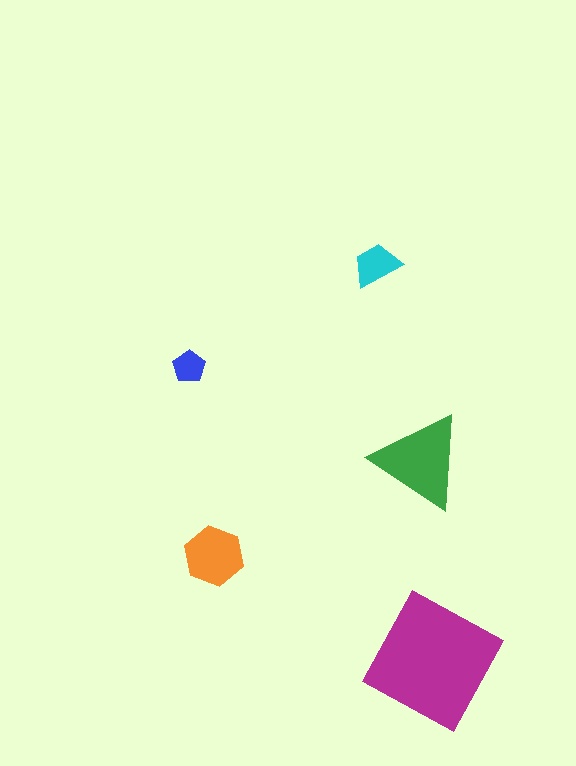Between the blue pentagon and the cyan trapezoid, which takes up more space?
The cyan trapezoid.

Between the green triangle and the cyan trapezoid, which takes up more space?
The green triangle.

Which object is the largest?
The magenta square.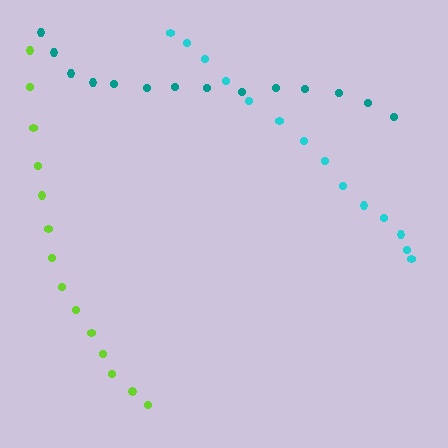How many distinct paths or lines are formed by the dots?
There are 3 distinct paths.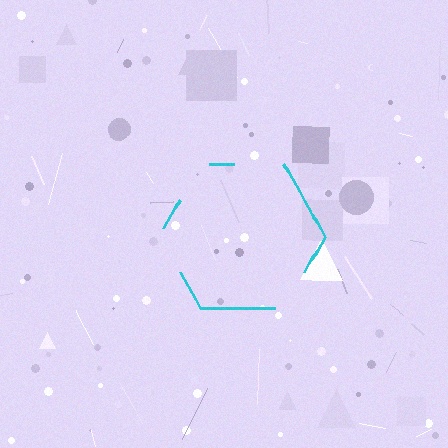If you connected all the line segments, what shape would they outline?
They would outline a hexagon.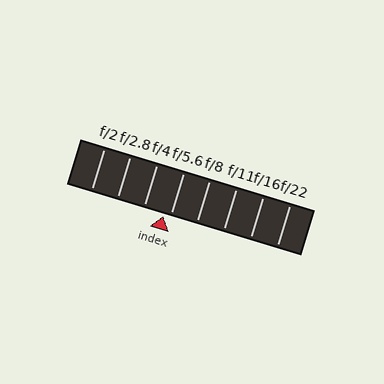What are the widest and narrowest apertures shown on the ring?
The widest aperture shown is f/2 and the narrowest is f/22.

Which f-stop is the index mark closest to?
The index mark is closest to f/5.6.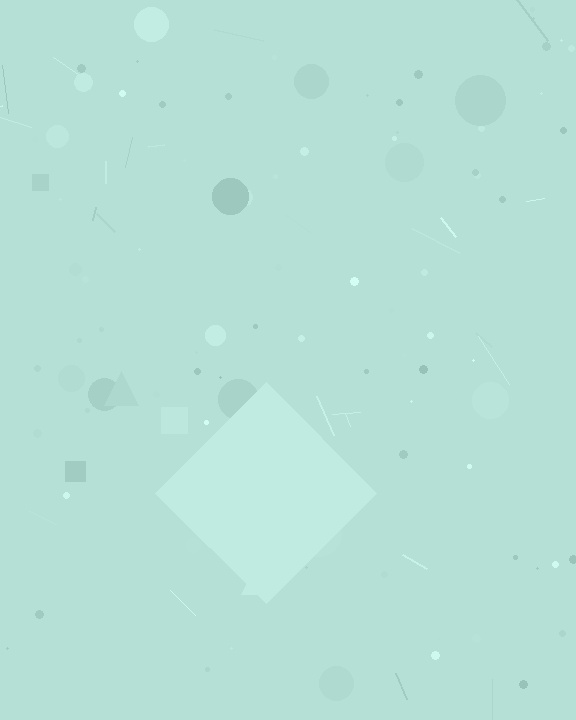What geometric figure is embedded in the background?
A diamond is embedded in the background.